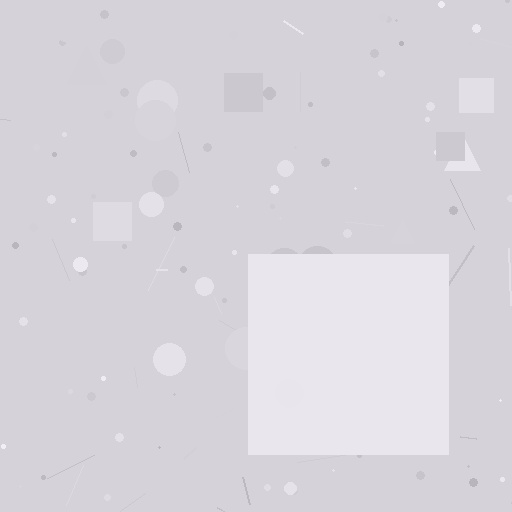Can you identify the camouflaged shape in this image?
The camouflaged shape is a square.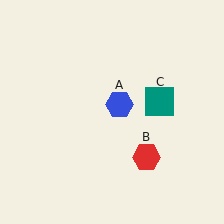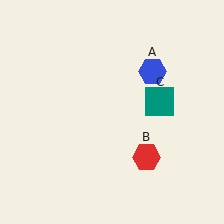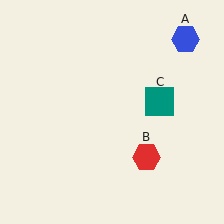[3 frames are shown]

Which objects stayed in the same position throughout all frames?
Red hexagon (object B) and teal square (object C) remained stationary.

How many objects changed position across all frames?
1 object changed position: blue hexagon (object A).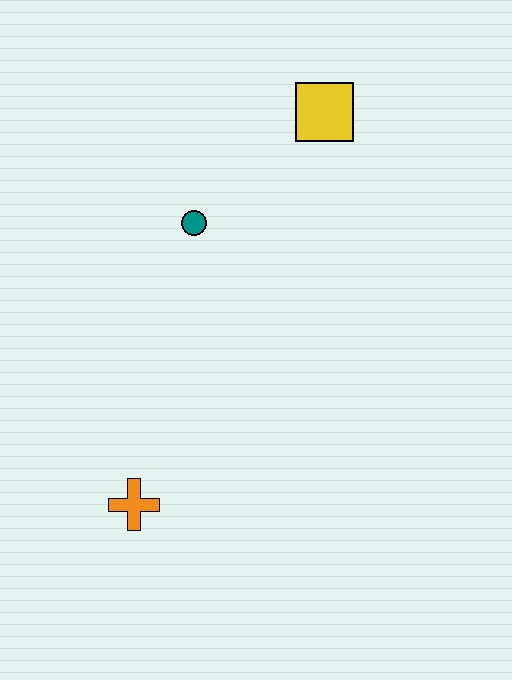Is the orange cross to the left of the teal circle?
Yes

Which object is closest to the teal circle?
The yellow square is closest to the teal circle.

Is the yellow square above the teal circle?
Yes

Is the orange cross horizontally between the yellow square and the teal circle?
No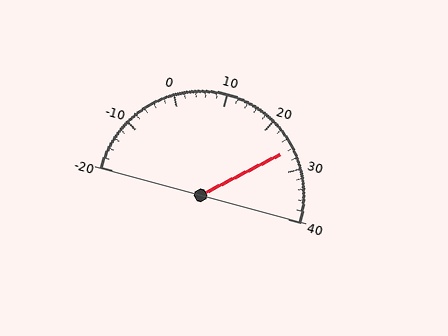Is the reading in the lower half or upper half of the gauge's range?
The reading is in the upper half of the range (-20 to 40).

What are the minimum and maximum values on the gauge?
The gauge ranges from -20 to 40.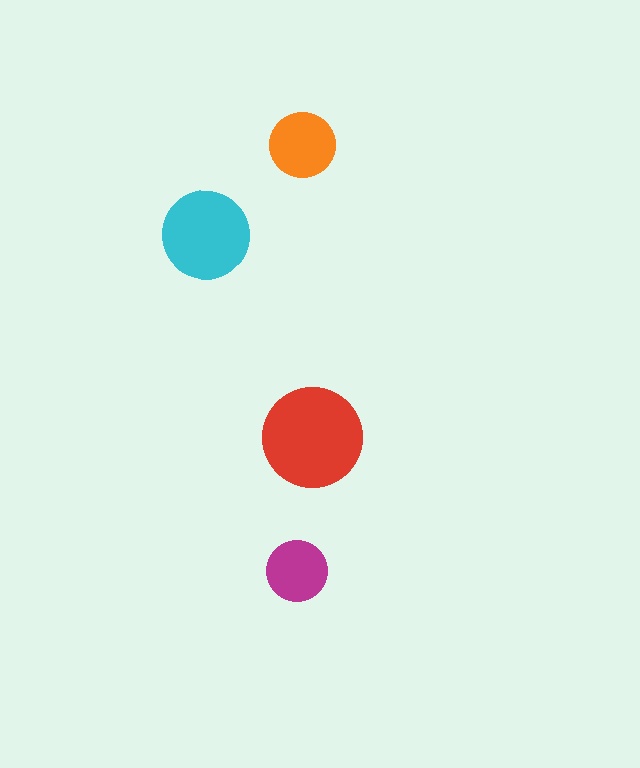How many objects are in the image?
There are 4 objects in the image.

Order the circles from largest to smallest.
the red one, the cyan one, the orange one, the magenta one.